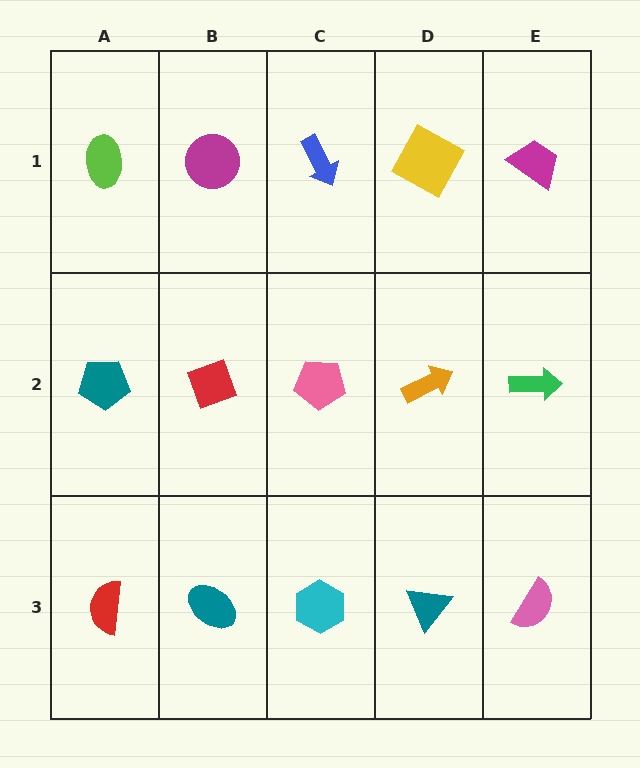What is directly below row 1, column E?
A green arrow.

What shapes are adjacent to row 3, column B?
A red diamond (row 2, column B), a red semicircle (row 3, column A), a cyan hexagon (row 3, column C).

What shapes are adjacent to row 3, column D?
An orange arrow (row 2, column D), a cyan hexagon (row 3, column C), a pink semicircle (row 3, column E).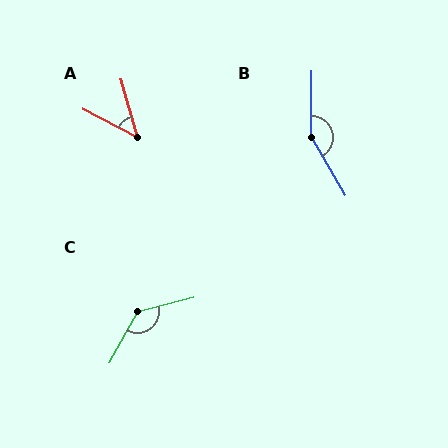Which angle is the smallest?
A, at approximately 46 degrees.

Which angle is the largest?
B, at approximately 149 degrees.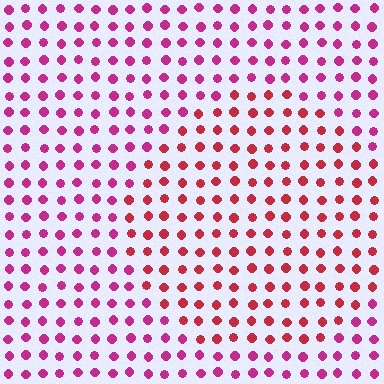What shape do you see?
I see a circle.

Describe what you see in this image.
The image is filled with small magenta elements in a uniform arrangement. A circle-shaped region is visible where the elements are tinted to a slightly different hue, forming a subtle color boundary.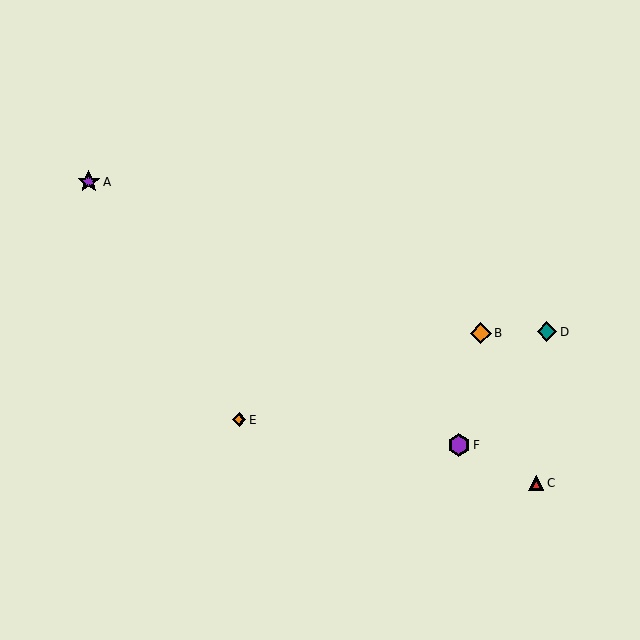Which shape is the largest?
The purple hexagon (labeled F) is the largest.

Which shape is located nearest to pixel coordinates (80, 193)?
The purple star (labeled A) at (89, 182) is nearest to that location.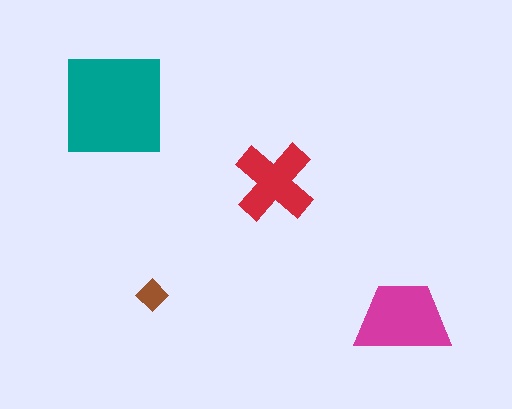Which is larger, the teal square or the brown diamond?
The teal square.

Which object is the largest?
The teal square.